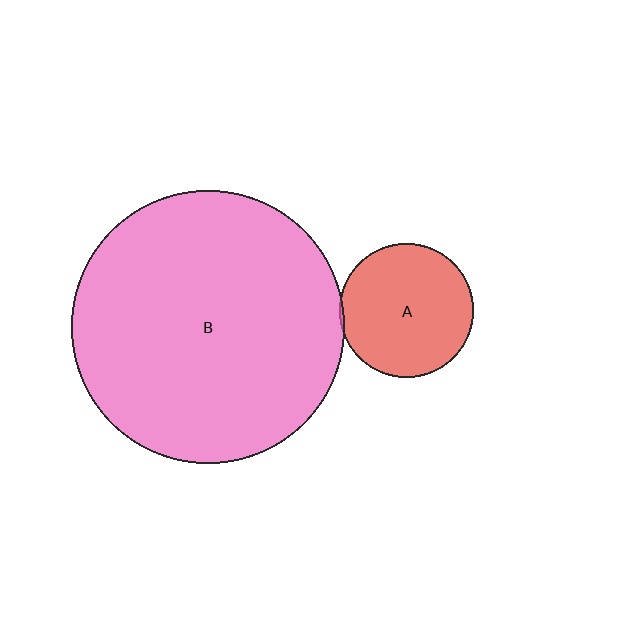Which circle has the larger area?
Circle B (pink).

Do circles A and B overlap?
Yes.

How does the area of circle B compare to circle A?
Approximately 4.1 times.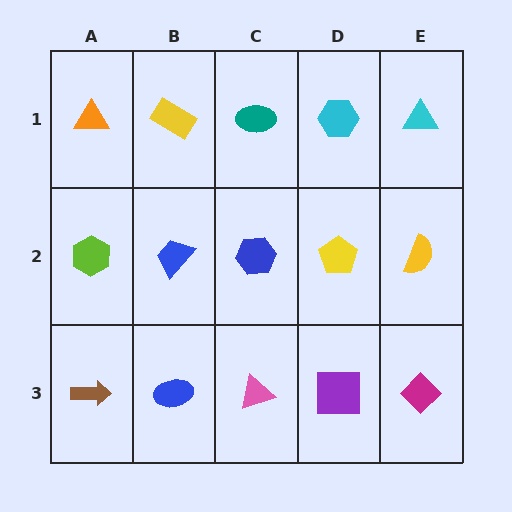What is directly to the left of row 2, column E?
A yellow pentagon.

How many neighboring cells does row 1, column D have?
3.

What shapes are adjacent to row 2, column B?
A yellow rectangle (row 1, column B), a blue ellipse (row 3, column B), a lime hexagon (row 2, column A), a blue hexagon (row 2, column C).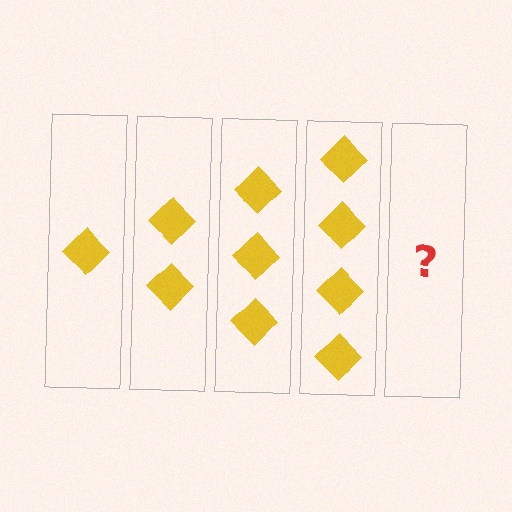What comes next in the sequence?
The next element should be 5 diamonds.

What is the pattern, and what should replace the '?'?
The pattern is that each step adds one more diamond. The '?' should be 5 diamonds.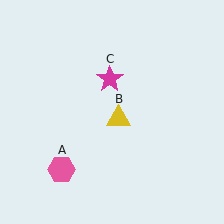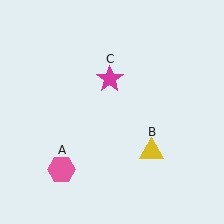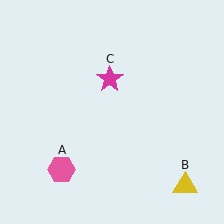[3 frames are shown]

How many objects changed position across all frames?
1 object changed position: yellow triangle (object B).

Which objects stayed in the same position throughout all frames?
Pink hexagon (object A) and magenta star (object C) remained stationary.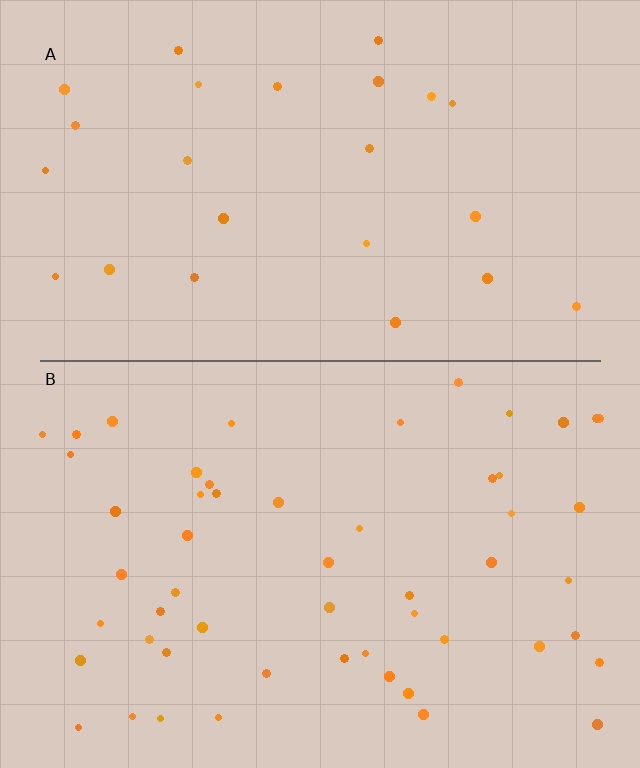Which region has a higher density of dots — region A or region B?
B (the bottom).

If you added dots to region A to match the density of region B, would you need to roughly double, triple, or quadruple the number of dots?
Approximately double.